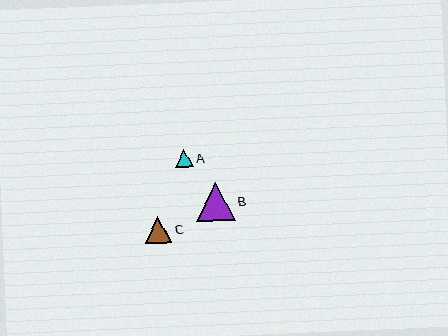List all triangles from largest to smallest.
From largest to smallest: B, C, A.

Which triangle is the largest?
Triangle B is the largest with a size of approximately 38 pixels.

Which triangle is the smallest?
Triangle A is the smallest with a size of approximately 18 pixels.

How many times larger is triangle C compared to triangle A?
Triangle C is approximately 1.5 times the size of triangle A.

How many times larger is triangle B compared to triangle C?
Triangle B is approximately 1.4 times the size of triangle C.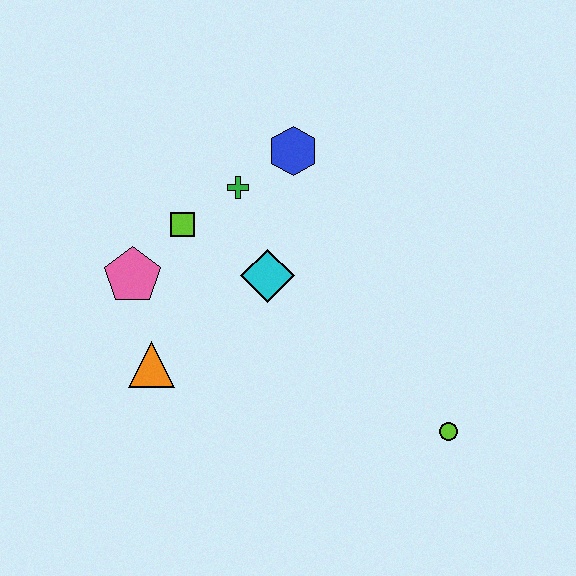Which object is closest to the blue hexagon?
The green cross is closest to the blue hexagon.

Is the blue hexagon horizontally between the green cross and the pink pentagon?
No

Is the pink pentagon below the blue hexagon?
Yes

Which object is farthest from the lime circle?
The pink pentagon is farthest from the lime circle.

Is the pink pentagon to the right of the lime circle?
No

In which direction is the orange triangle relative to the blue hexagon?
The orange triangle is below the blue hexagon.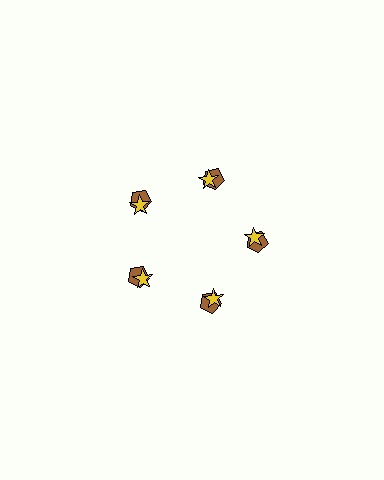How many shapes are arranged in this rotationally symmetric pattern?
There are 10 shapes, arranged in 5 groups of 2.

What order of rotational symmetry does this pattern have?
This pattern has 5-fold rotational symmetry.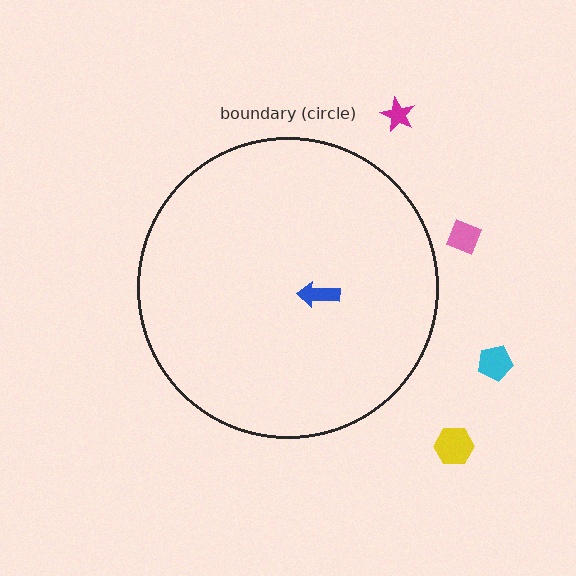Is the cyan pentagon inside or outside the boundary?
Outside.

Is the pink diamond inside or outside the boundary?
Outside.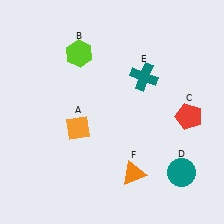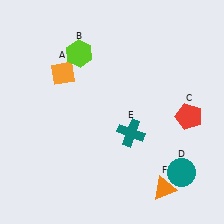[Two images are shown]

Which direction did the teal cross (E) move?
The teal cross (E) moved down.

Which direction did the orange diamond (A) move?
The orange diamond (A) moved up.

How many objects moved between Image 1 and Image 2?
3 objects moved between the two images.